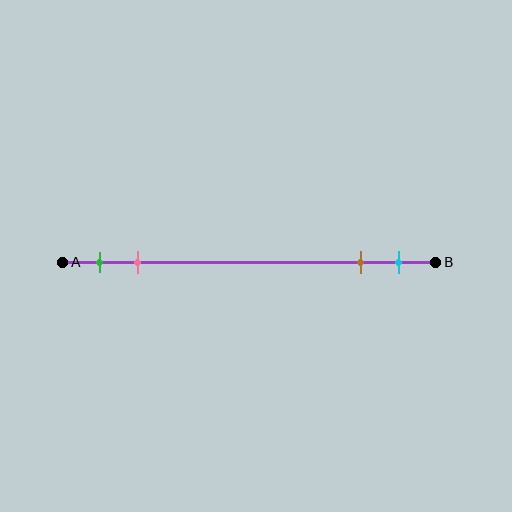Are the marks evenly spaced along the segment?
No, the marks are not evenly spaced.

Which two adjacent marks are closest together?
The brown and cyan marks are the closest adjacent pair.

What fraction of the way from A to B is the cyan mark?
The cyan mark is approximately 90% (0.9) of the way from A to B.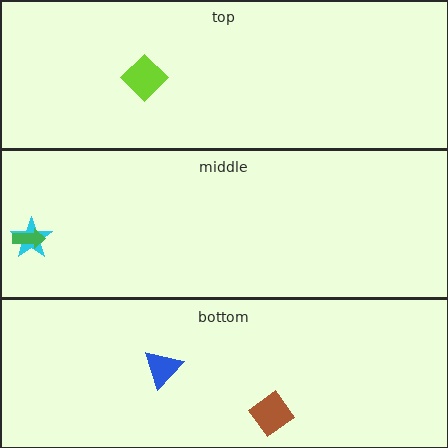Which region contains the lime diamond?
The top region.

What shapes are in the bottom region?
The blue triangle, the brown diamond.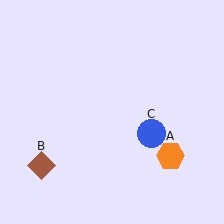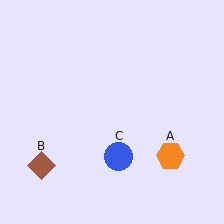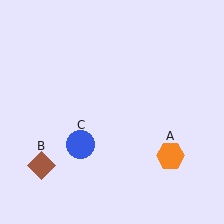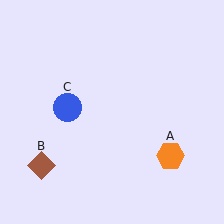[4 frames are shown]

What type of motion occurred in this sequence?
The blue circle (object C) rotated clockwise around the center of the scene.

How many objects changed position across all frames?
1 object changed position: blue circle (object C).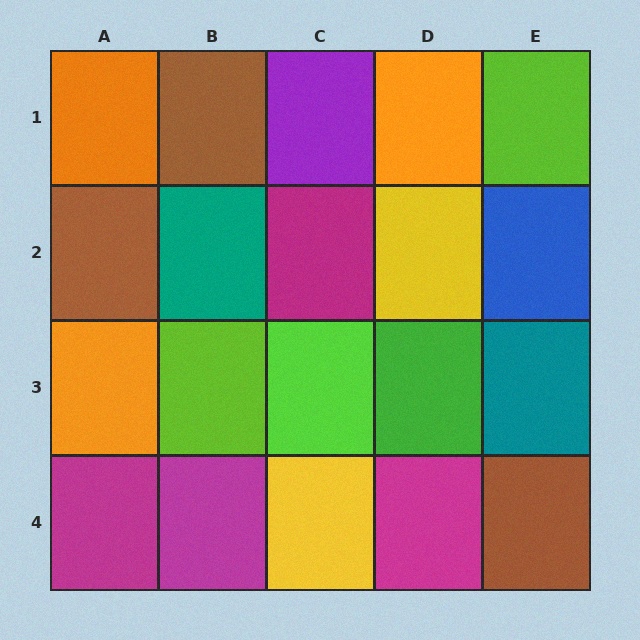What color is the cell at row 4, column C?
Yellow.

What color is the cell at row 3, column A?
Orange.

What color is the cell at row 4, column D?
Magenta.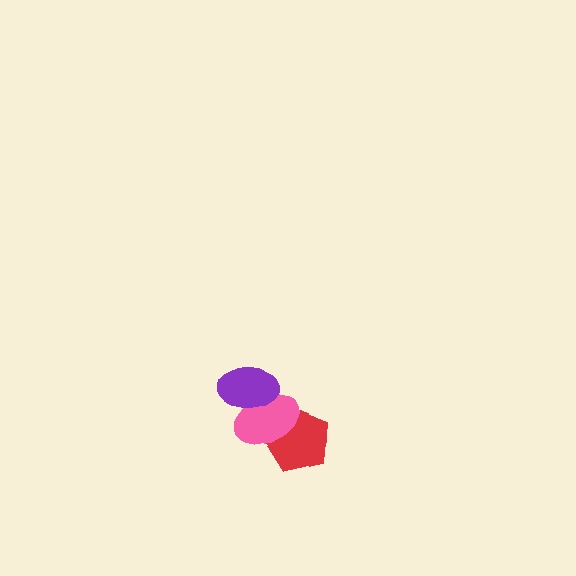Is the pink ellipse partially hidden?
Yes, it is partially covered by another shape.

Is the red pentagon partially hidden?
Yes, it is partially covered by another shape.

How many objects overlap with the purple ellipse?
1 object overlaps with the purple ellipse.